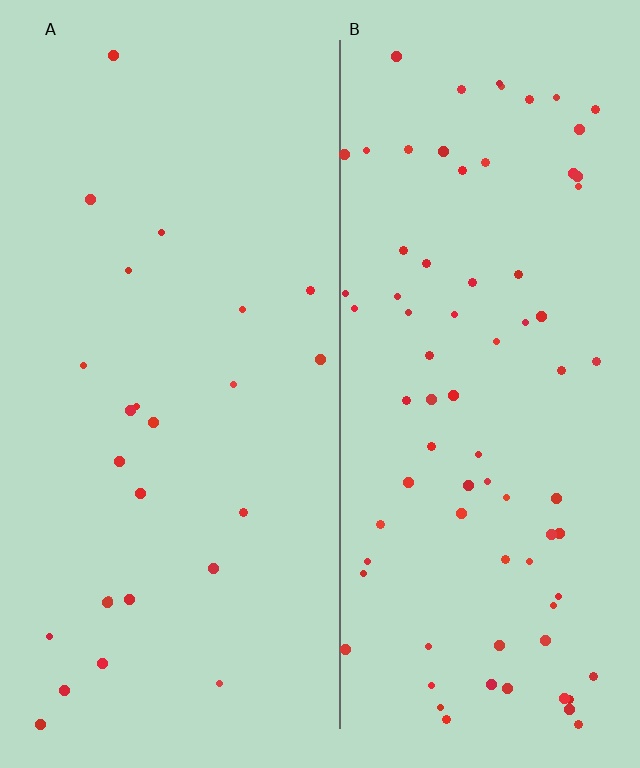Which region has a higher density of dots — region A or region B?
B (the right).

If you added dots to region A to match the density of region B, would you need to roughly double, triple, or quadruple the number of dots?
Approximately triple.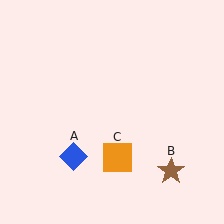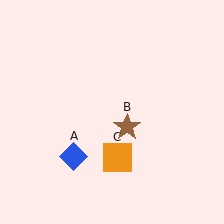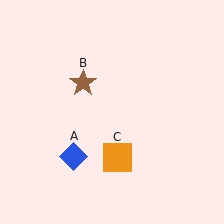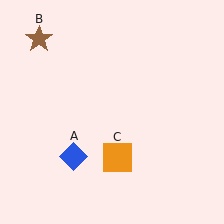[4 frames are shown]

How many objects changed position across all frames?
1 object changed position: brown star (object B).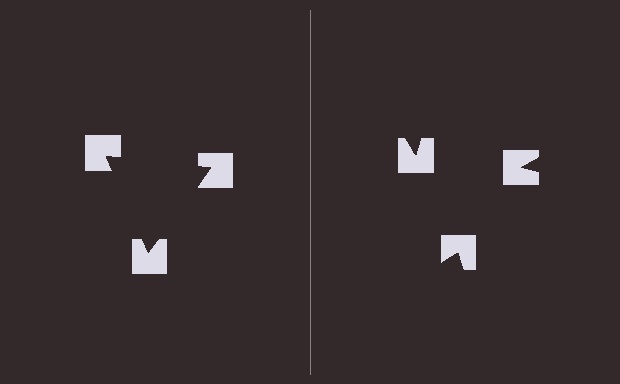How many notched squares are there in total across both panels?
6 — 3 on each side.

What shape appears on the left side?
An illusory triangle.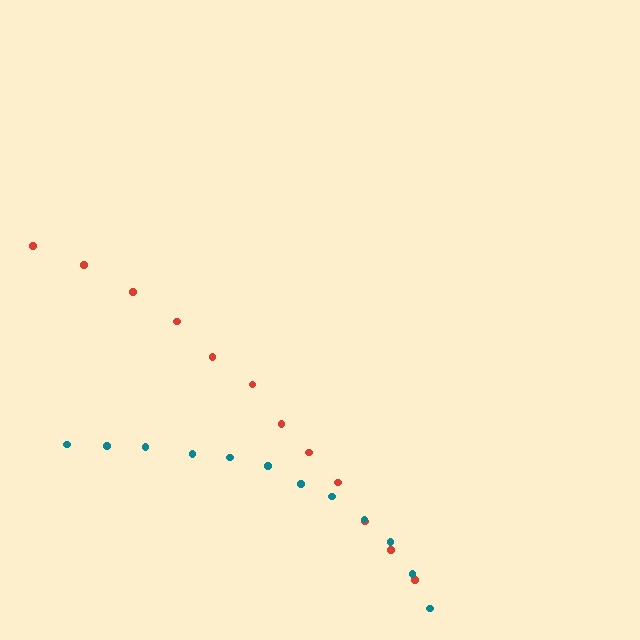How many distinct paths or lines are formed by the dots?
There are 2 distinct paths.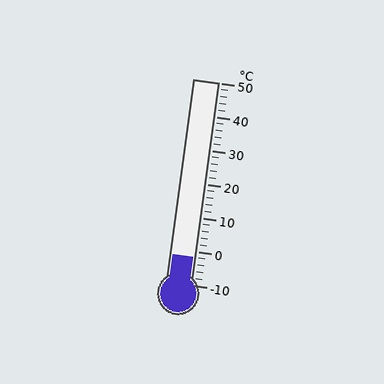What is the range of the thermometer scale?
The thermometer scale ranges from -10°C to 50°C.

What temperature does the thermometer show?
The thermometer shows approximately -2°C.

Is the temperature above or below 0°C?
The temperature is below 0°C.